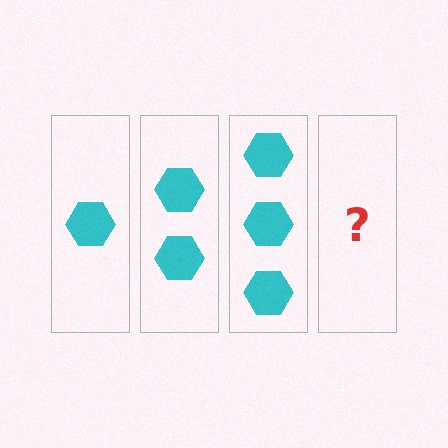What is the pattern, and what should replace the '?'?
The pattern is that each step adds one more hexagon. The '?' should be 4 hexagons.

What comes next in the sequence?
The next element should be 4 hexagons.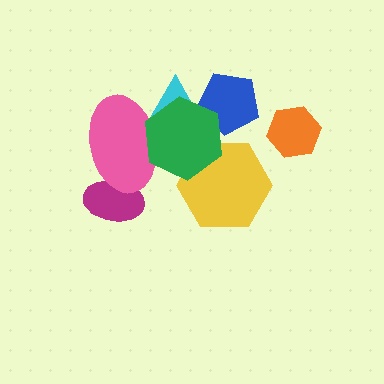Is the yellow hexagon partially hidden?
Yes, it is partially covered by another shape.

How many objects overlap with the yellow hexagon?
1 object overlaps with the yellow hexagon.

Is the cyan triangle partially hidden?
Yes, it is partially covered by another shape.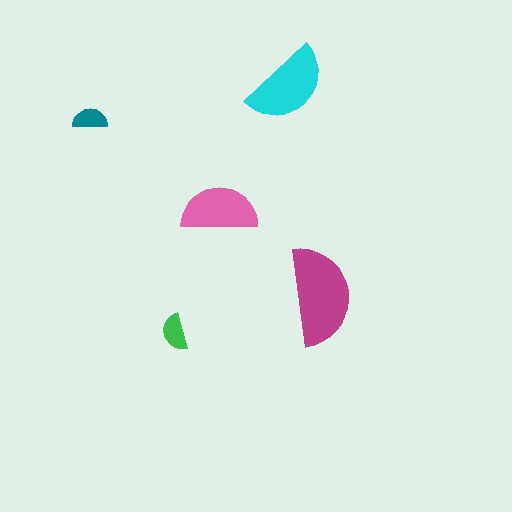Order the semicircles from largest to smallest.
the magenta one, the cyan one, the pink one, the green one, the teal one.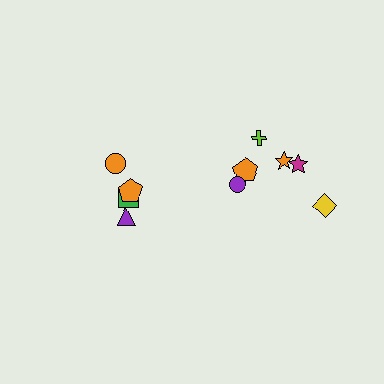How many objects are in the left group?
There are 4 objects.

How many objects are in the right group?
There are 6 objects.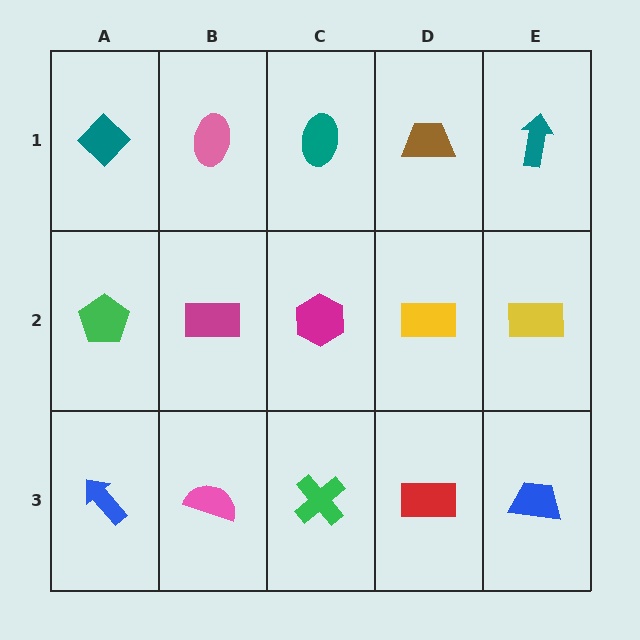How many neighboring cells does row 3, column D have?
3.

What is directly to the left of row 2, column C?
A magenta rectangle.